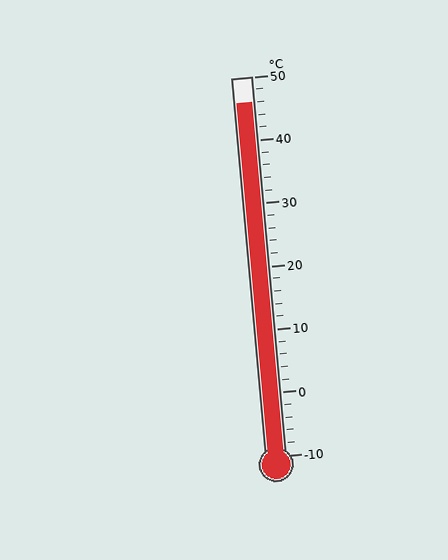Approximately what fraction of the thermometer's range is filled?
The thermometer is filled to approximately 95% of its range.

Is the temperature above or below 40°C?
The temperature is above 40°C.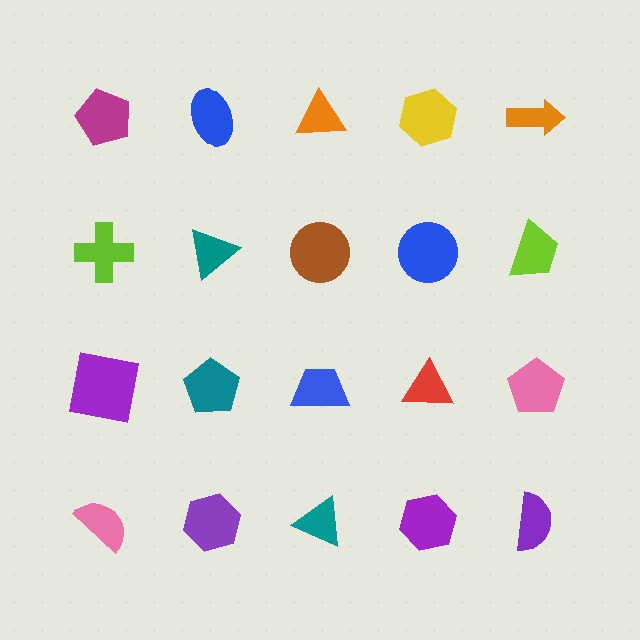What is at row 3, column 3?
A blue trapezoid.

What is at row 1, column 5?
An orange arrow.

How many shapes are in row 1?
5 shapes.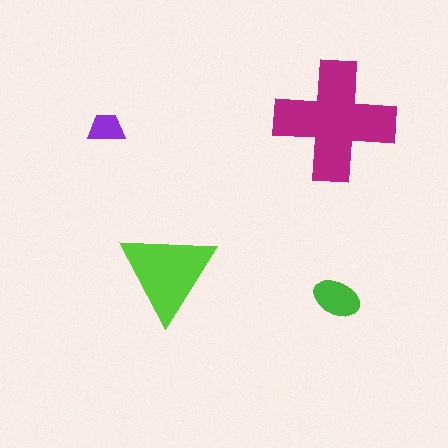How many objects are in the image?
There are 4 objects in the image.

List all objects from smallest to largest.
The purple trapezoid, the green ellipse, the lime triangle, the magenta cross.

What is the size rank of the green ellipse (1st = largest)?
3rd.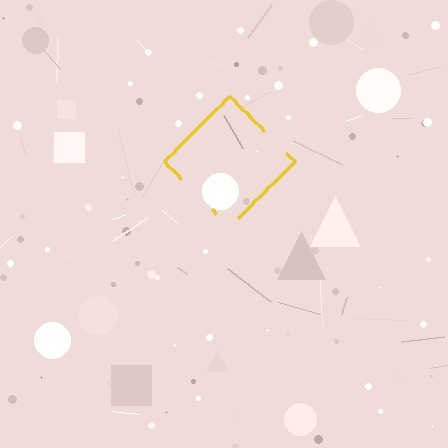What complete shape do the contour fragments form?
The contour fragments form a diamond.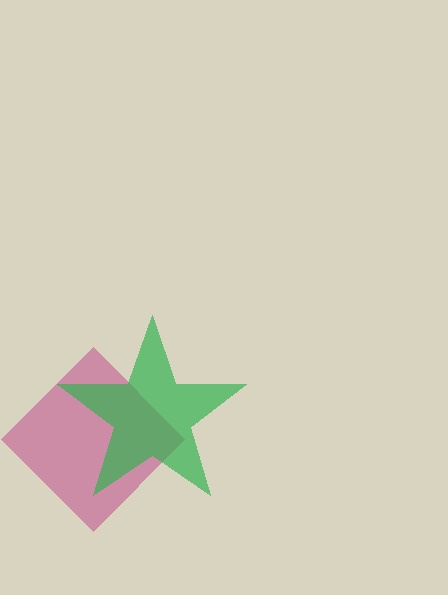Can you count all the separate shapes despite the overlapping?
Yes, there are 2 separate shapes.